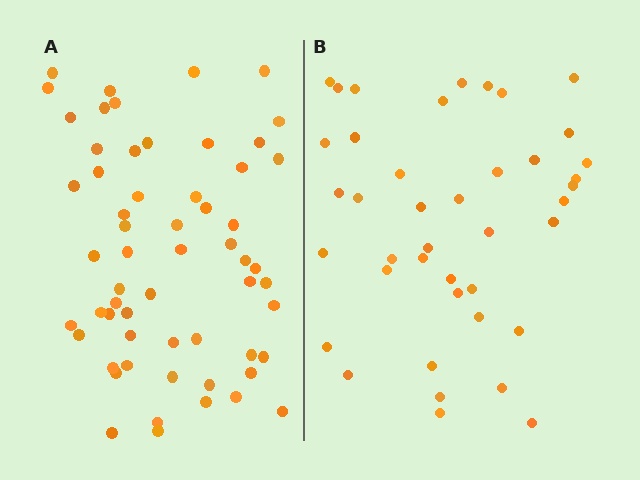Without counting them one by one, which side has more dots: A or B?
Region A (the left region) has more dots.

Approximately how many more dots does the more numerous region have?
Region A has approximately 20 more dots than region B.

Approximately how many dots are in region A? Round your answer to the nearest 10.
About 60 dots. (The exact count is 59, which rounds to 60.)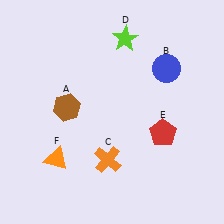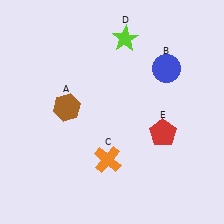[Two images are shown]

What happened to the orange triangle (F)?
The orange triangle (F) was removed in Image 2. It was in the bottom-left area of Image 1.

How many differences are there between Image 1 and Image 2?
There is 1 difference between the two images.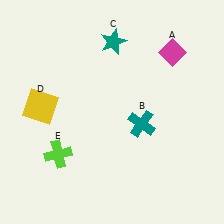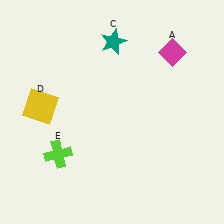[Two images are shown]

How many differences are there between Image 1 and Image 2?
There is 1 difference between the two images.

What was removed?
The teal cross (B) was removed in Image 2.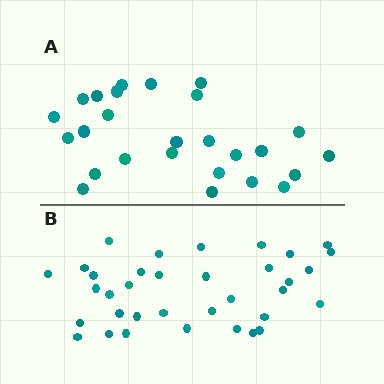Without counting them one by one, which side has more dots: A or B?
Region B (the bottom region) has more dots.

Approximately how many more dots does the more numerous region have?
Region B has roughly 8 or so more dots than region A.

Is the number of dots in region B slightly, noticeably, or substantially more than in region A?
Region B has noticeably more, but not dramatically so. The ratio is roughly 1.3 to 1.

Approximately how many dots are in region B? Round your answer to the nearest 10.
About 40 dots. (The exact count is 35, which rounds to 40.)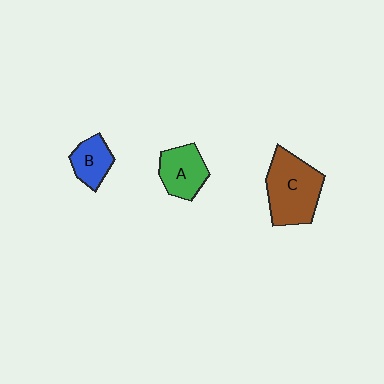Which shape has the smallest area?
Shape B (blue).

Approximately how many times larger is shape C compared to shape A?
Approximately 1.6 times.